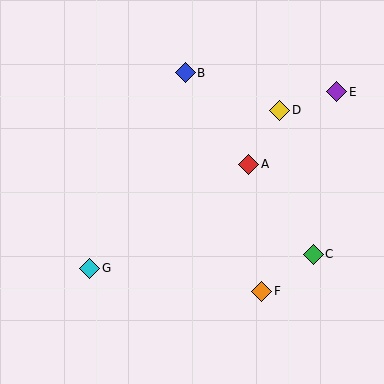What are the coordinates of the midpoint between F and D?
The midpoint between F and D is at (271, 201).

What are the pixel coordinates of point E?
Point E is at (337, 92).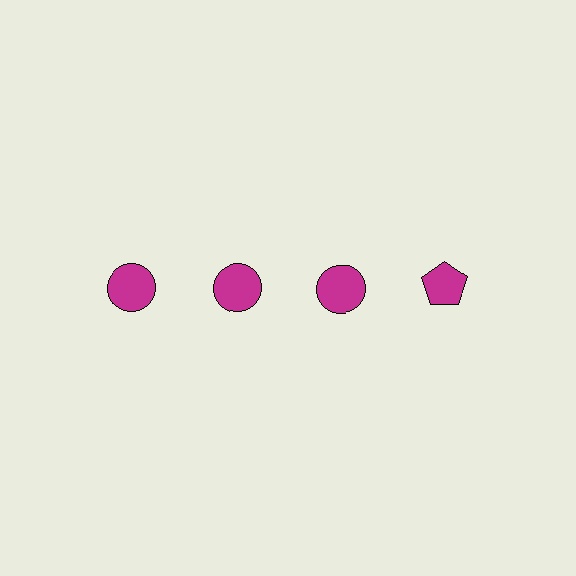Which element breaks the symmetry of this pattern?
The magenta pentagon in the top row, second from right column breaks the symmetry. All other shapes are magenta circles.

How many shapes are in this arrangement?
There are 4 shapes arranged in a grid pattern.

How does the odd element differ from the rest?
It has a different shape: pentagon instead of circle.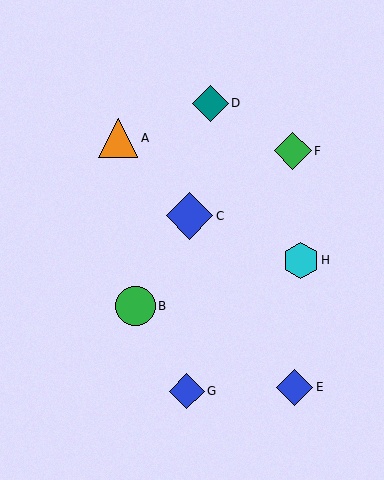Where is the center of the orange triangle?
The center of the orange triangle is at (118, 138).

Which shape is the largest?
The blue diamond (labeled C) is the largest.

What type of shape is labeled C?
Shape C is a blue diamond.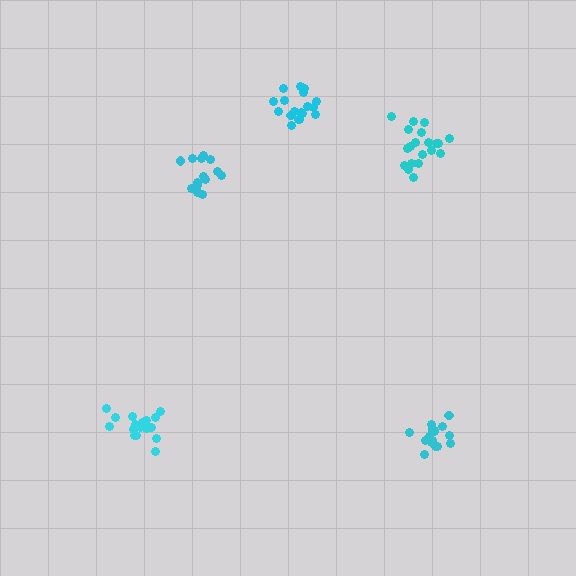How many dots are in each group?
Group 1: 18 dots, Group 2: 18 dots, Group 3: 14 dots, Group 4: 20 dots, Group 5: 17 dots (87 total).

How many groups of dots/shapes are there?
There are 5 groups.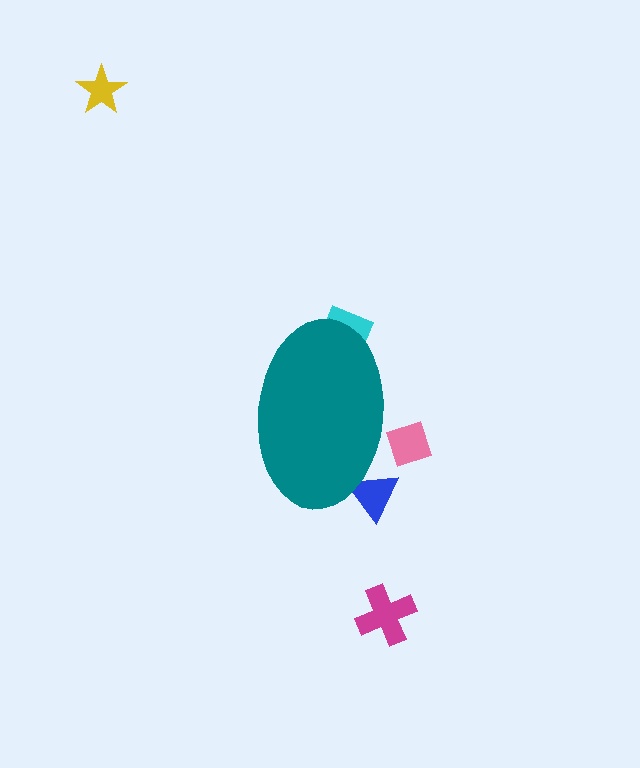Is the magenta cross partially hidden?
No, the magenta cross is fully visible.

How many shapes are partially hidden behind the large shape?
3 shapes are partially hidden.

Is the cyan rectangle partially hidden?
Yes, the cyan rectangle is partially hidden behind the teal ellipse.